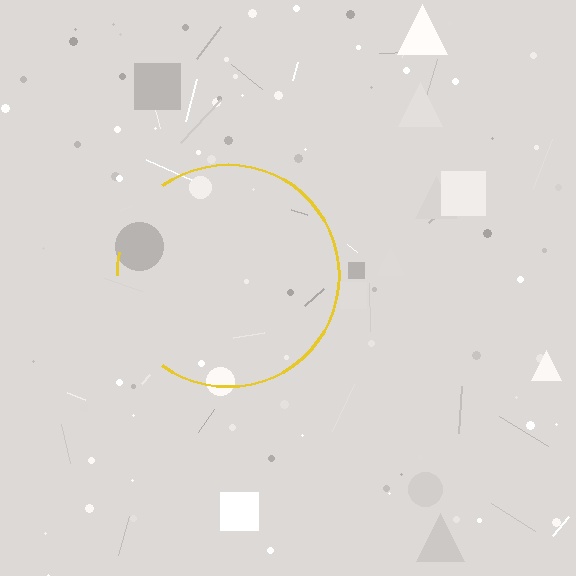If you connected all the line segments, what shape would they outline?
They would outline a circle.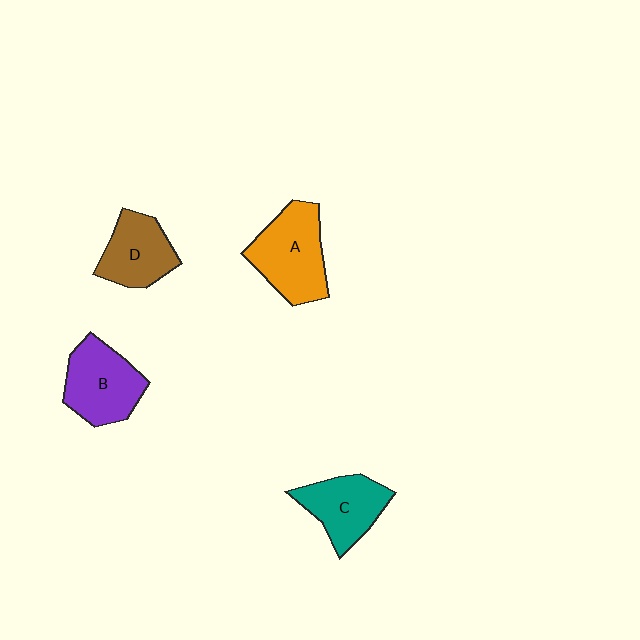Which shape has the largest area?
Shape A (orange).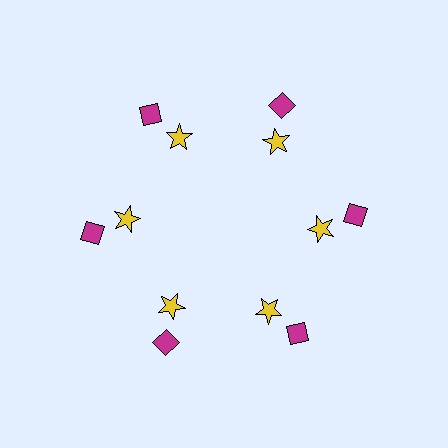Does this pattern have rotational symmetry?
Yes, this pattern has 6-fold rotational symmetry. It looks the same after rotating 60 degrees around the center.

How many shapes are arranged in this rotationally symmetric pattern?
There are 12 shapes, arranged in 6 groups of 2.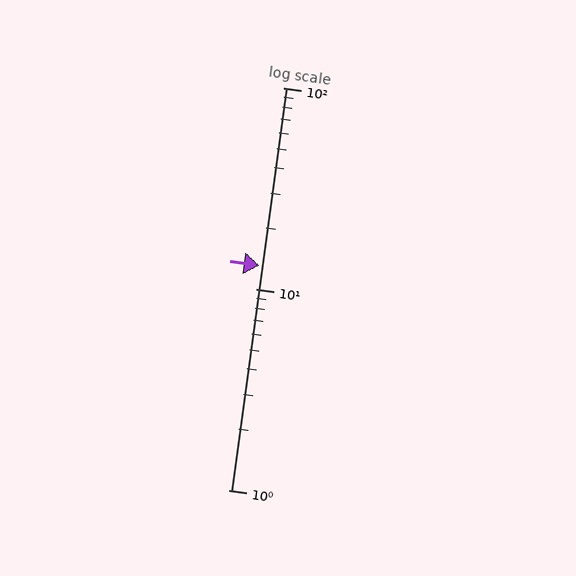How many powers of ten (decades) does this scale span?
The scale spans 2 decades, from 1 to 100.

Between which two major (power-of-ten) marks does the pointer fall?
The pointer is between 10 and 100.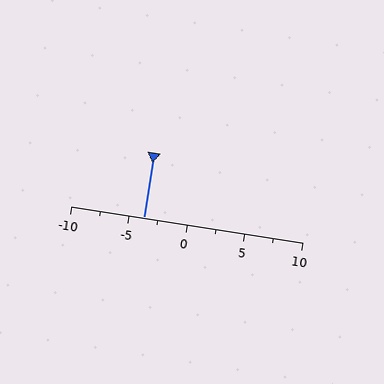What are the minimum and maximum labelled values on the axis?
The axis runs from -10 to 10.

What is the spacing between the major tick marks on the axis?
The major ticks are spaced 5 apart.